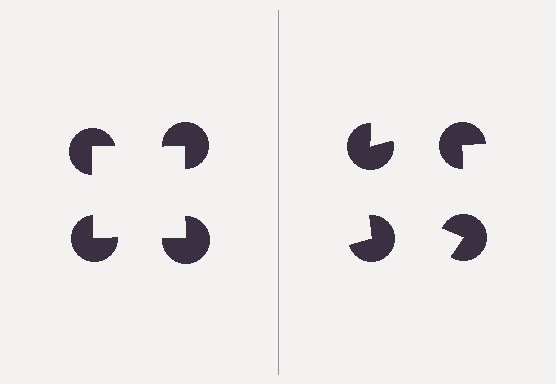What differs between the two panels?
The pac-man discs are positioned identically on both sides; only the wedge orientations differ. On the left they align to a square; on the right they are misaligned.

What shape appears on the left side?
An illusory square.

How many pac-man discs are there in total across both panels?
8 — 4 on each side.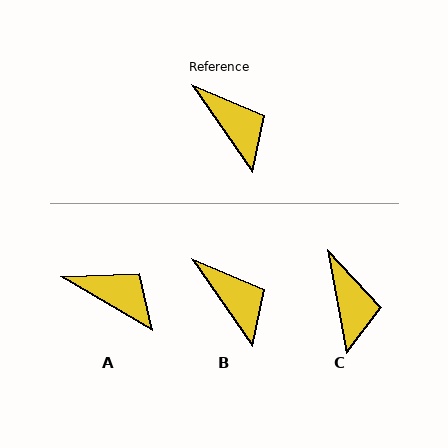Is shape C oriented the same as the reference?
No, it is off by about 24 degrees.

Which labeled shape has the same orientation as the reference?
B.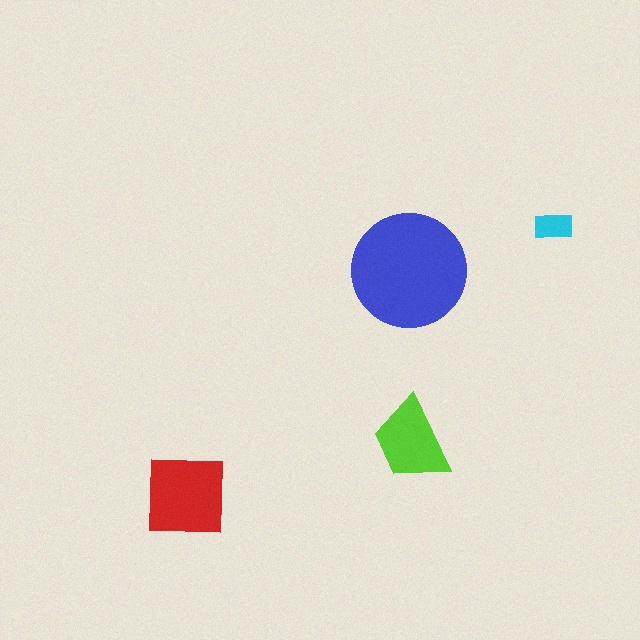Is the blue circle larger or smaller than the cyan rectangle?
Larger.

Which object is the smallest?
The cyan rectangle.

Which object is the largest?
The blue circle.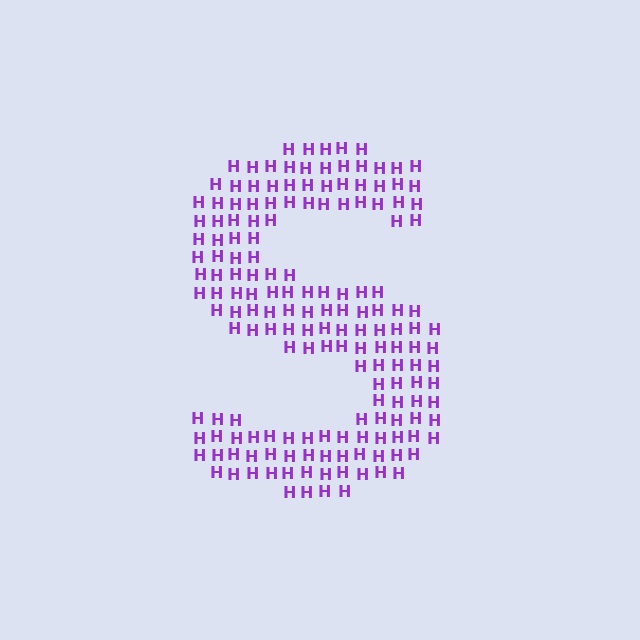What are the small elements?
The small elements are letter H's.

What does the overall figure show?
The overall figure shows the letter S.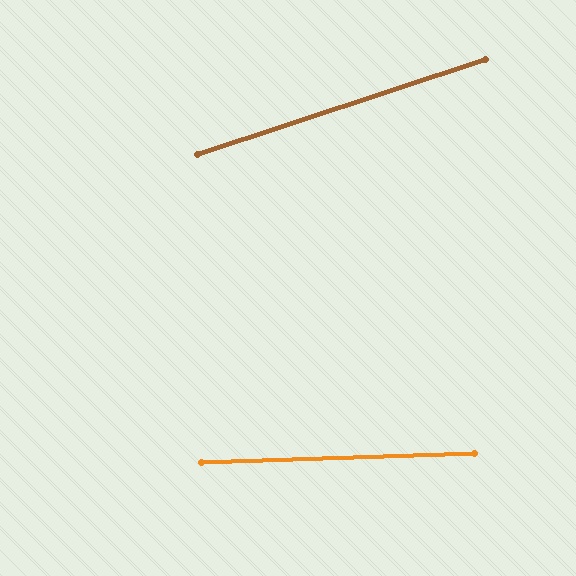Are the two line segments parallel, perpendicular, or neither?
Neither parallel nor perpendicular — they differ by about 17°.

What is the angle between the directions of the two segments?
Approximately 17 degrees.